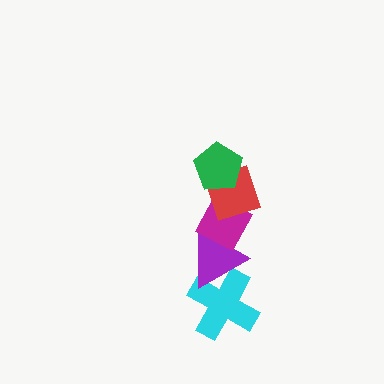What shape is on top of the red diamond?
The green pentagon is on top of the red diamond.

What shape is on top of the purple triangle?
The magenta diamond is on top of the purple triangle.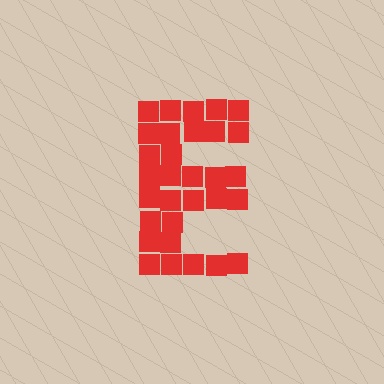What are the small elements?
The small elements are squares.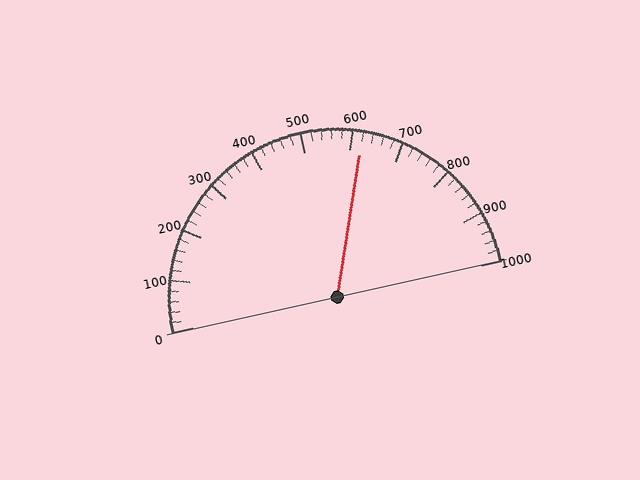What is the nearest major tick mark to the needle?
The nearest major tick mark is 600.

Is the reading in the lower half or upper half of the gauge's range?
The reading is in the upper half of the range (0 to 1000).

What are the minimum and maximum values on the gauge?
The gauge ranges from 0 to 1000.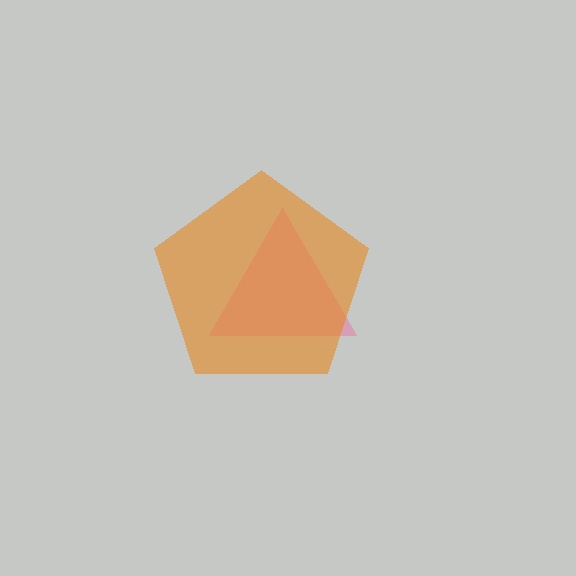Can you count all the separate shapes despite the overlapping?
Yes, there are 2 separate shapes.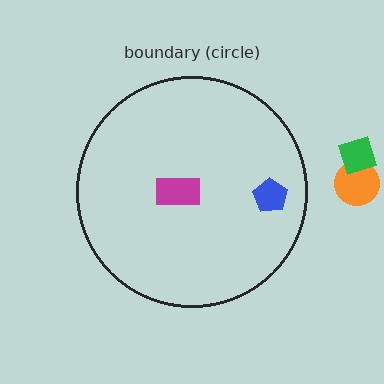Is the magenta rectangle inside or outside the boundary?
Inside.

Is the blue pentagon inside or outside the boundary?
Inside.